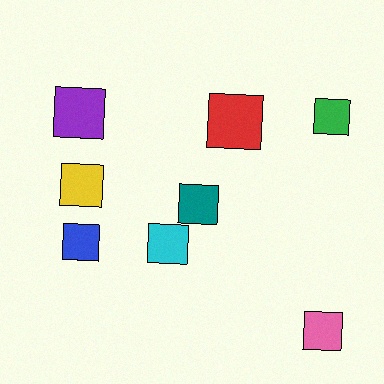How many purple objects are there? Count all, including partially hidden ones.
There is 1 purple object.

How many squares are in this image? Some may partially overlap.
There are 8 squares.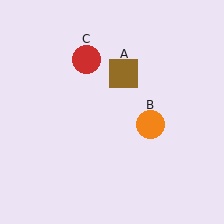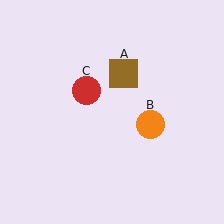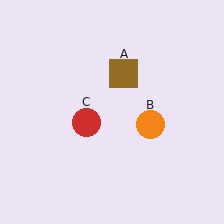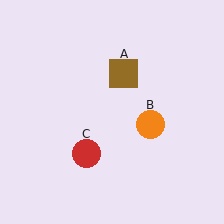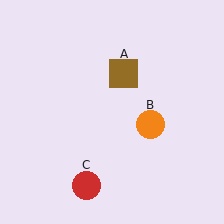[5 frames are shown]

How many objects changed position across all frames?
1 object changed position: red circle (object C).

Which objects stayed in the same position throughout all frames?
Brown square (object A) and orange circle (object B) remained stationary.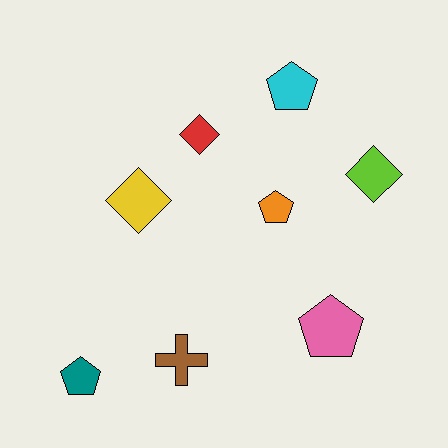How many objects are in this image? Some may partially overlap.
There are 8 objects.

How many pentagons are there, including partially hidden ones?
There are 4 pentagons.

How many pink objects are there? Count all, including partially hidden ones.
There is 1 pink object.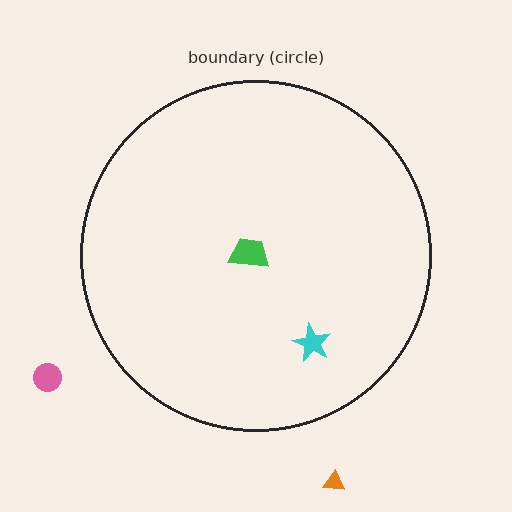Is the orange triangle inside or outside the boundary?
Outside.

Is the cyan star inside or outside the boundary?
Inside.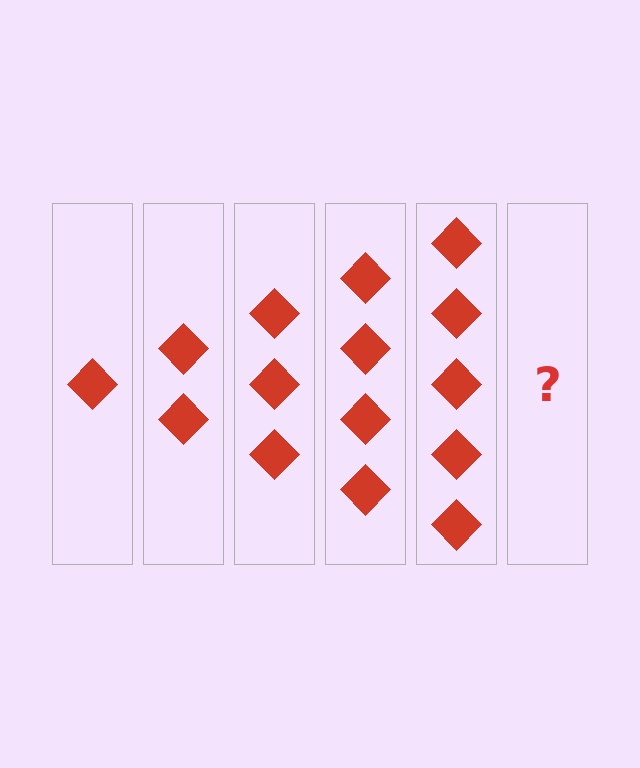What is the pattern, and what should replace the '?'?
The pattern is that each step adds one more diamond. The '?' should be 6 diamonds.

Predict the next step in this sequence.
The next step is 6 diamonds.